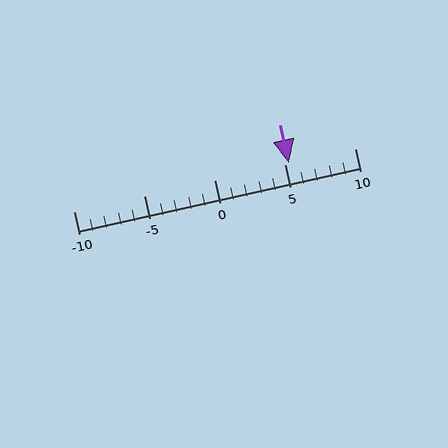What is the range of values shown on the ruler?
The ruler shows values from -10 to 10.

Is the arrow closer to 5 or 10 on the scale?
The arrow is closer to 5.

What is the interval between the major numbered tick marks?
The major tick marks are spaced 5 units apart.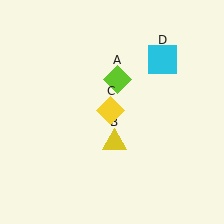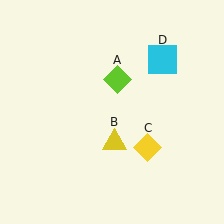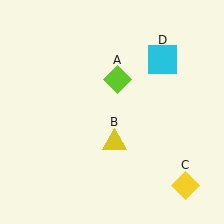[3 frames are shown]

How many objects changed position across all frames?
1 object changed position: yellow diamond (object C).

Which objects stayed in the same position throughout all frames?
Lime diamond (object A) and yellow triangle (object B) and cyan square (object D) remained stationary.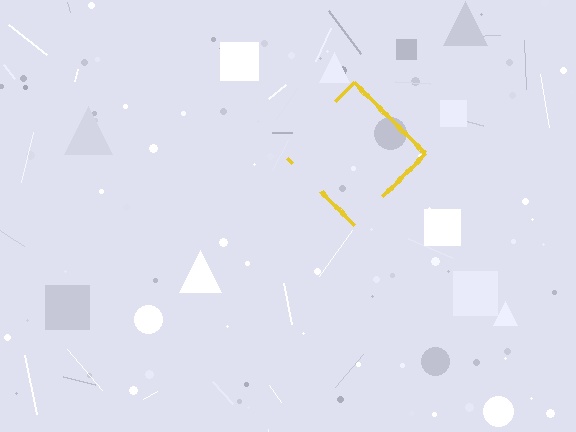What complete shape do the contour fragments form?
The contour fragments form a diamond.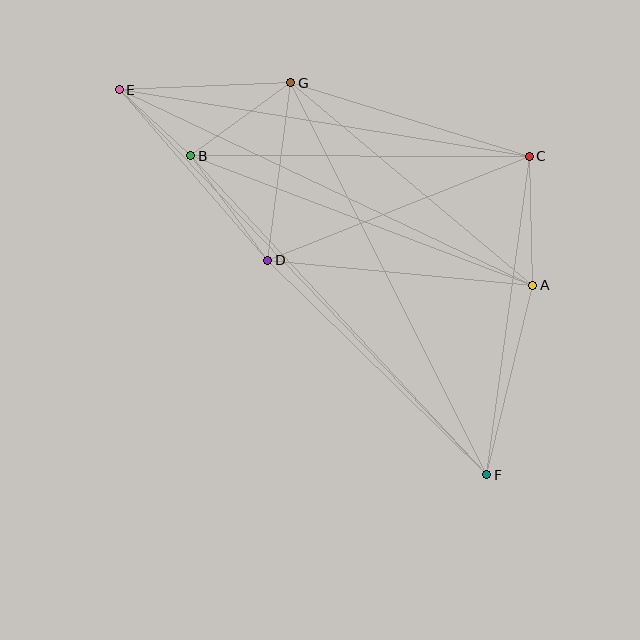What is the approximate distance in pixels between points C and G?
The distance between C and G is approximately 250 pixels.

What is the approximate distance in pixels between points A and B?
The distance between A and B is approximately 366 pixels.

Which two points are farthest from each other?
Points E and F are farthest from each other.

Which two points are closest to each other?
Points B and E are closest to each other.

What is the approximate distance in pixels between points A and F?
The distance between A and F is approximately 195 pixels.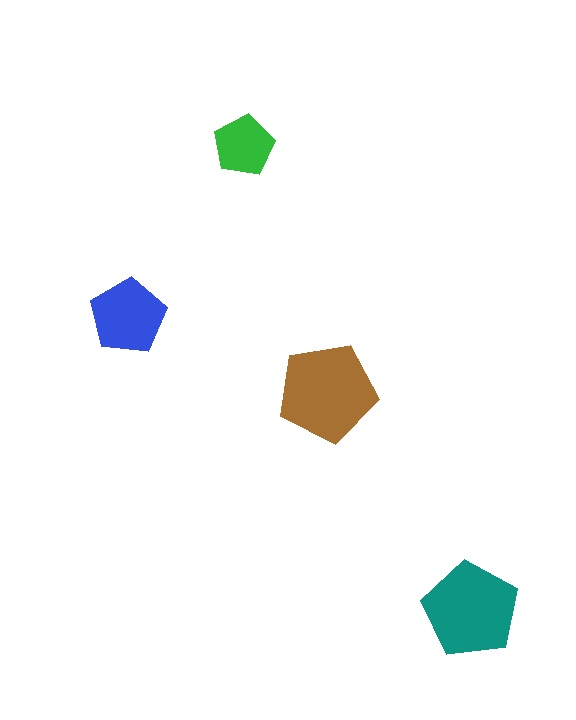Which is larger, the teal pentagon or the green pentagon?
The teal one.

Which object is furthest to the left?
The blue pentagon is leftmost.